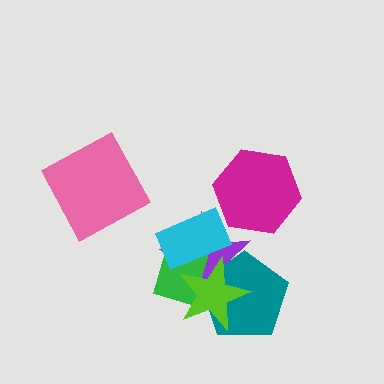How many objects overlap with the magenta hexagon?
0 objects overlap with the magenta hexagon.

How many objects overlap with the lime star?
4 objects overlap with the lime star.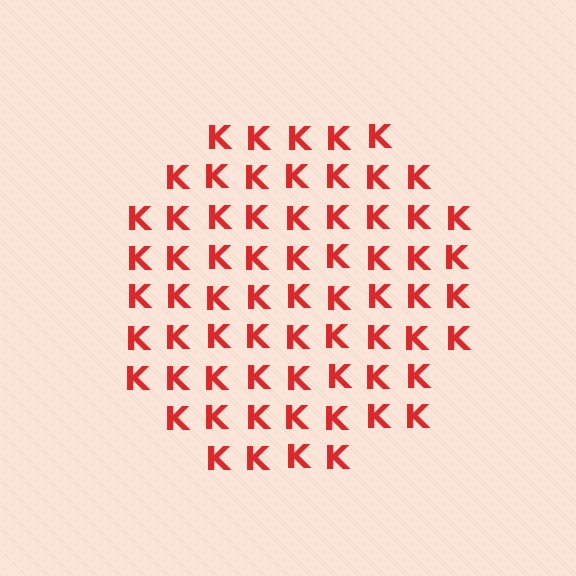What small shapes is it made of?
It is made of small letter K's.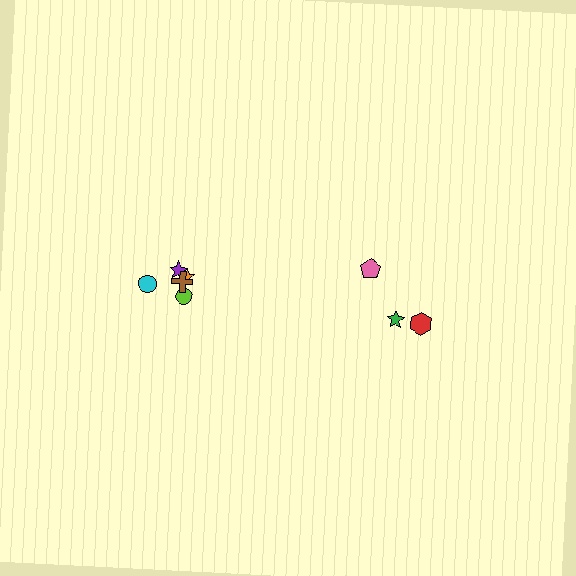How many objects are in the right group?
There are 3 objects.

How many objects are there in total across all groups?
There are 8 objects.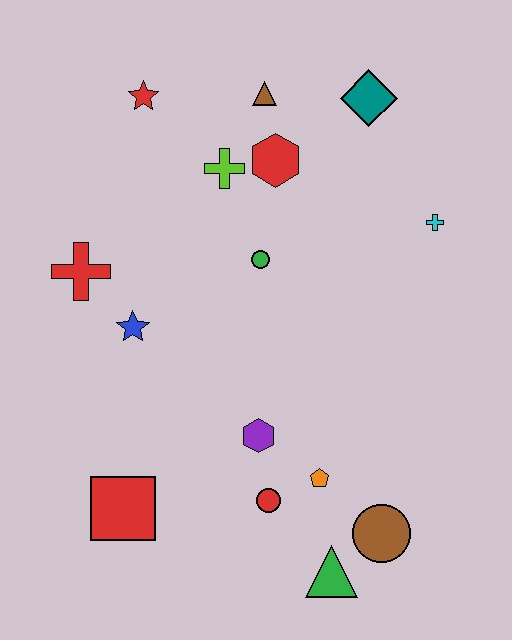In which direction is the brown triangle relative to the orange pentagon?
The brown triangle is above the orange pentagon.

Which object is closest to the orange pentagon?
The red circle is closest to the orange pentagon.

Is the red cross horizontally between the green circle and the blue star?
No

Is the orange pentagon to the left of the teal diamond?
Yes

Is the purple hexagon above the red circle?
Yes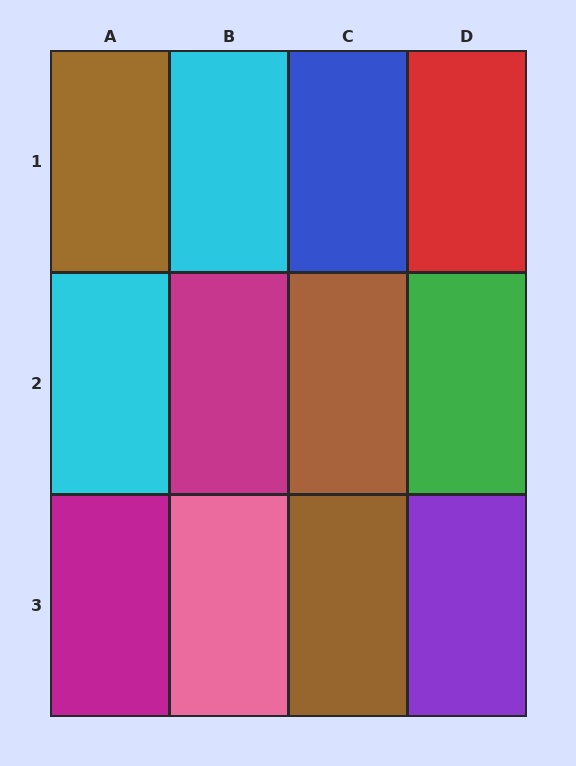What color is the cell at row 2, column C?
Brown.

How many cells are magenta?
2 cells are magenta.